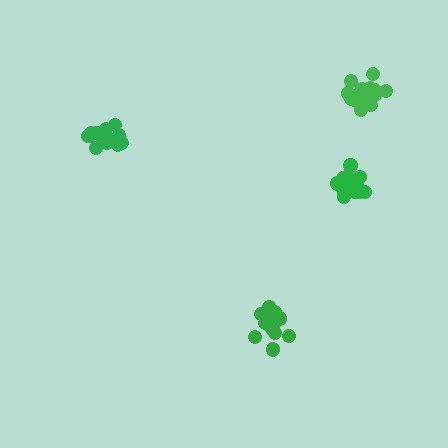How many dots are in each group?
Group 1: 16 dots, Group 2: 15 dots, Group 3: 21 dots, Group 4: 15 dots (67 total).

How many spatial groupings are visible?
There are 4 spatial groupings.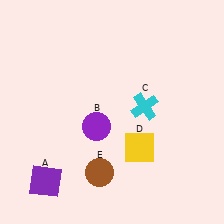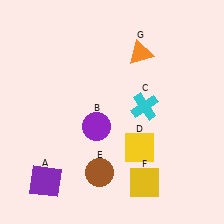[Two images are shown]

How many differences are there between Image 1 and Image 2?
There are 2 differences between the two images.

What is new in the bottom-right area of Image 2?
A yellow square (F) was added in the bottom-right area of Image 2.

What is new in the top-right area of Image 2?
An orange triangle (G) was added in the top-right area of Image 2.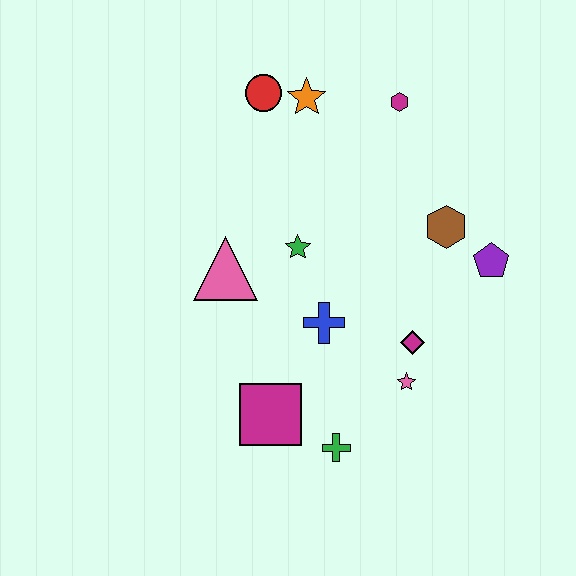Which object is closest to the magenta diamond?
The pink star is closest to the magenta diamond.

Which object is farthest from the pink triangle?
The purple pentagon is farthest from the pink triangle.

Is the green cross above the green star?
No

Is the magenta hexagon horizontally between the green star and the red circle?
No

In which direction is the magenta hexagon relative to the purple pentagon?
The magenta hexagon is above the purple pentagon.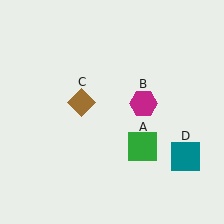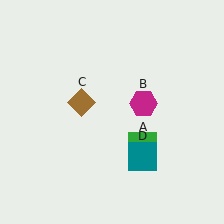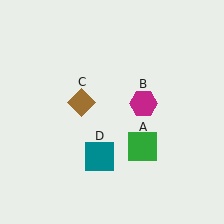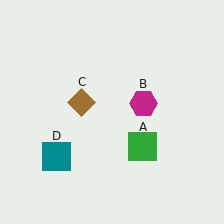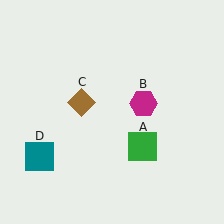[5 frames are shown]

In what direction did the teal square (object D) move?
The teal square (object D) moved left.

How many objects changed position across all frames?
1 object changed position: teal square (object D).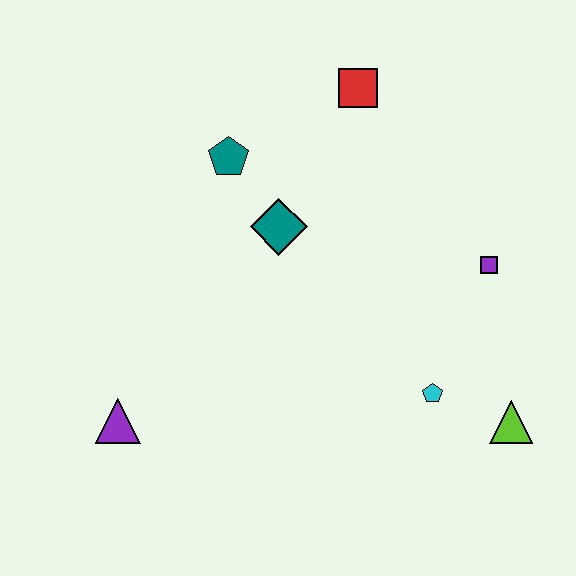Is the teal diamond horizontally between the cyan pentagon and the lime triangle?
No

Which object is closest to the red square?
The teal pentagon is closest to the red square.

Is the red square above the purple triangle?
Yes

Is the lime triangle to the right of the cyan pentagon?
Yes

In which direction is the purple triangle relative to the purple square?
The purple triangle is to the left of the purple square.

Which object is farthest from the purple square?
The purple triangle is farthest from the purple square.